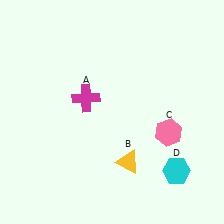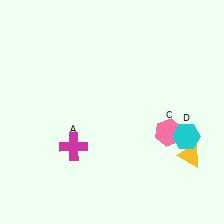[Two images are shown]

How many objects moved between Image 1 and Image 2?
3 objects moved between the two images.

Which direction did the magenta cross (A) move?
The magenta cross (A) moved down.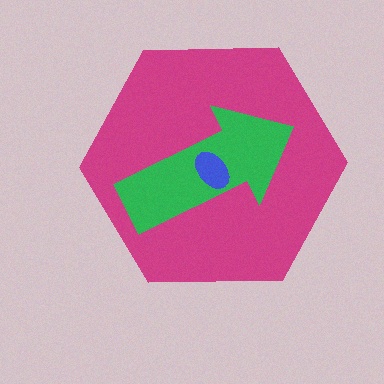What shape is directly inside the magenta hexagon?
The green arrow.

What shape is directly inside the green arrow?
The blue ellipse.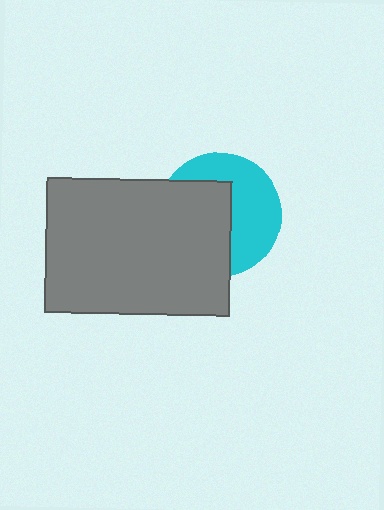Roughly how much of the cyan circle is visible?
About half of it is visible (roughly 48%).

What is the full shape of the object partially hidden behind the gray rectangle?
The partially hidden object is a cyan circle.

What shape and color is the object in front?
The object in front is a gray rectangle.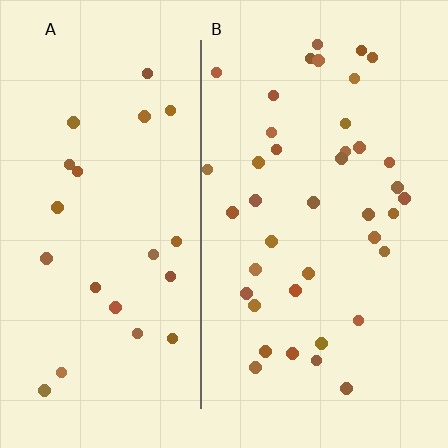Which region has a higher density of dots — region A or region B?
B (the right).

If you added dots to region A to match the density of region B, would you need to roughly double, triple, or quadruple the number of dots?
Approximately double.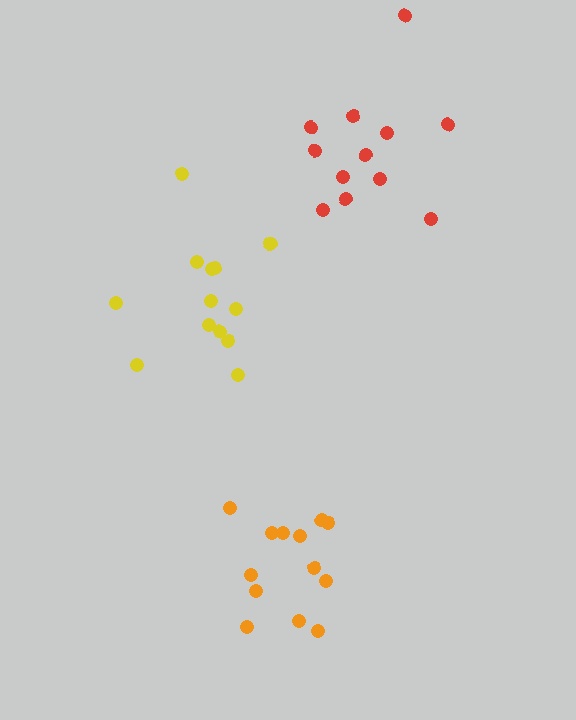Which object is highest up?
The red cluster is topmost.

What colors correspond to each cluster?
The clusters are colored: red, yellow, orange.